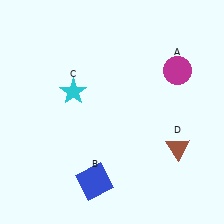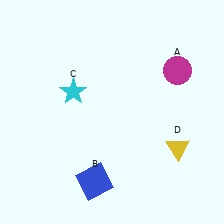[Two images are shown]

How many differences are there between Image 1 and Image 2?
There is 1 difference between the two images.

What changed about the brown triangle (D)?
In Image 1, D is brown. In Image 2, it changed to yellow.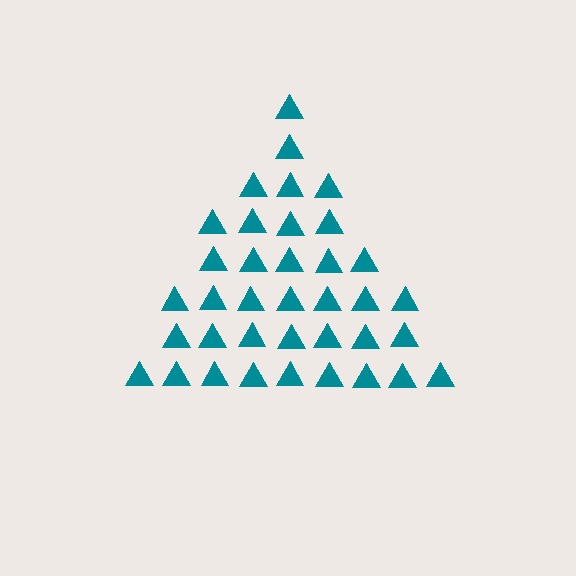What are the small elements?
The small elements are triangles.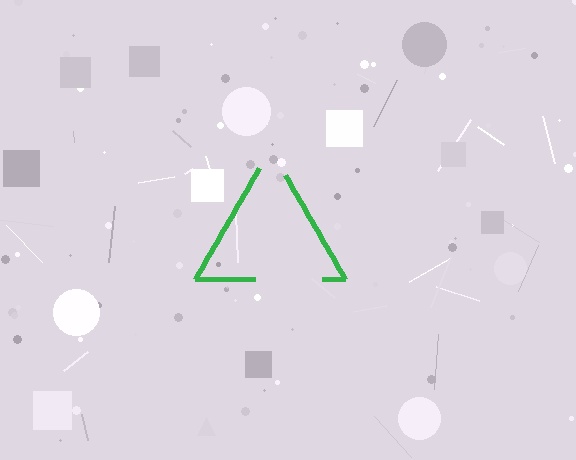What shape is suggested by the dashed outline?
The dashed outline suggests a triangle.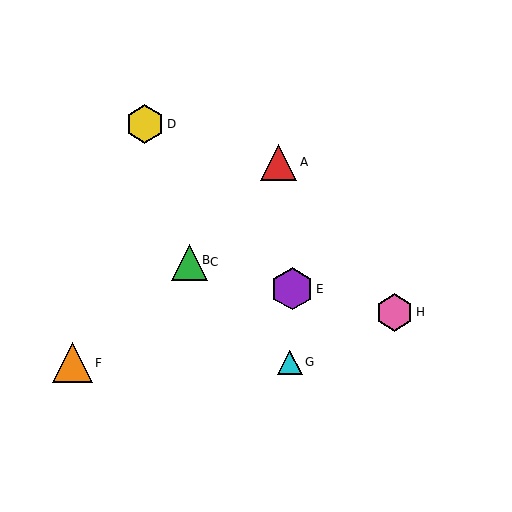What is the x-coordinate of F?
Object F is at x≈72.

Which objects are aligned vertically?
Objects B, C are aligned vertically.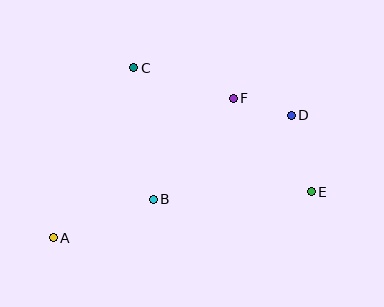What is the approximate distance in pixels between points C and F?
The distance between C and F is approximately 104 pixels.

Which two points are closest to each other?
Points D and F are closest to each other.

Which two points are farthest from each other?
Points A and D are farthest from each other.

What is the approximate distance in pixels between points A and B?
The distance between A and B is approximately 107 pixels.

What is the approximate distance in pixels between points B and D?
The distance between B and D is approximately 162 pixels.